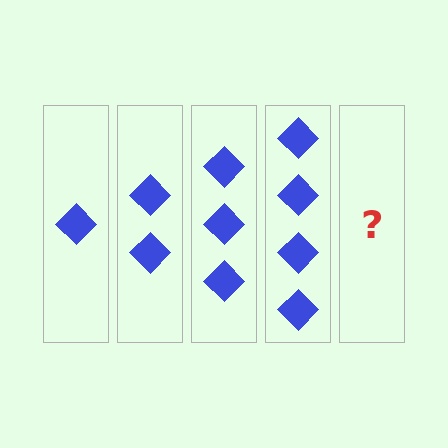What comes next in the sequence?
The next element should be 5 diamonds.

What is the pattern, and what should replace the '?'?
The pattern is that each step adds one more diamond. The '?' should be 5 diamonds.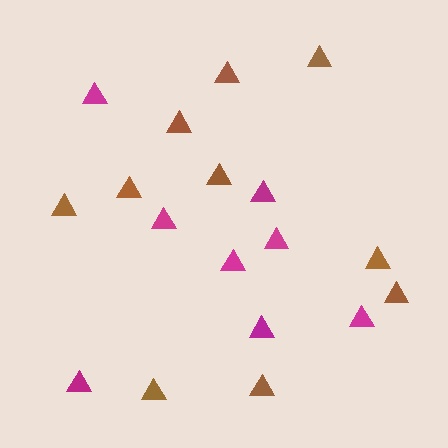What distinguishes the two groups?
There are 2 groups: one group of brown triangles (10) and one group of magenta triangles (8).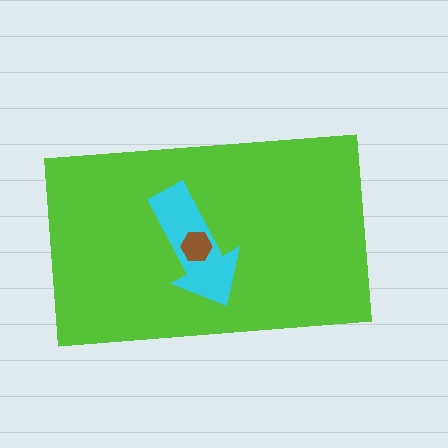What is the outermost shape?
The lime rectangle.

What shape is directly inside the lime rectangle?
The cyan arrow.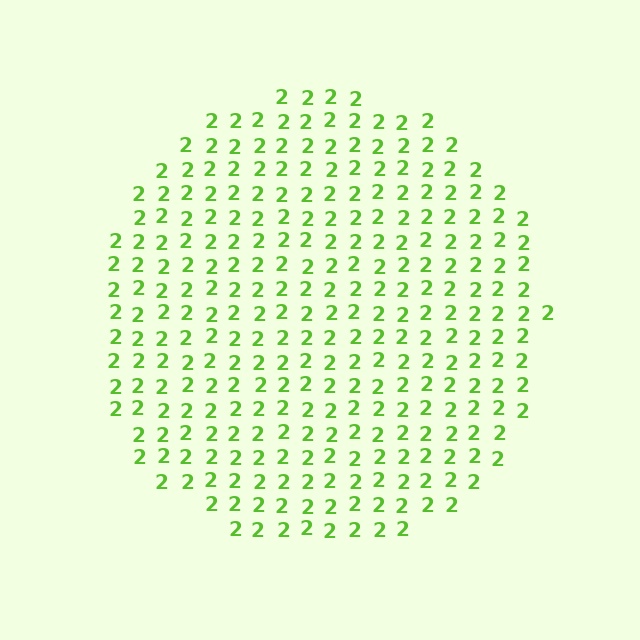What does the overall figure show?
The overall figure shows a circle.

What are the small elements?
The small elements are digit 2's.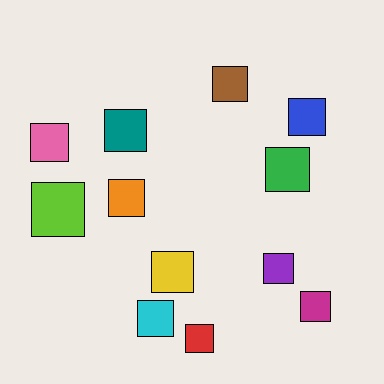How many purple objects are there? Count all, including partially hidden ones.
There is 1 purple object.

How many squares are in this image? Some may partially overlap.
There are 12 squares.